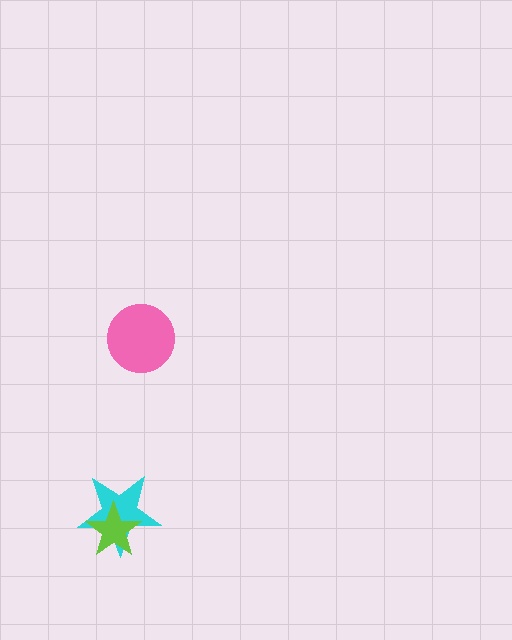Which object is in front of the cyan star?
The lime star is in front of the cyan star.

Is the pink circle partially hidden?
No, no other shape covers it.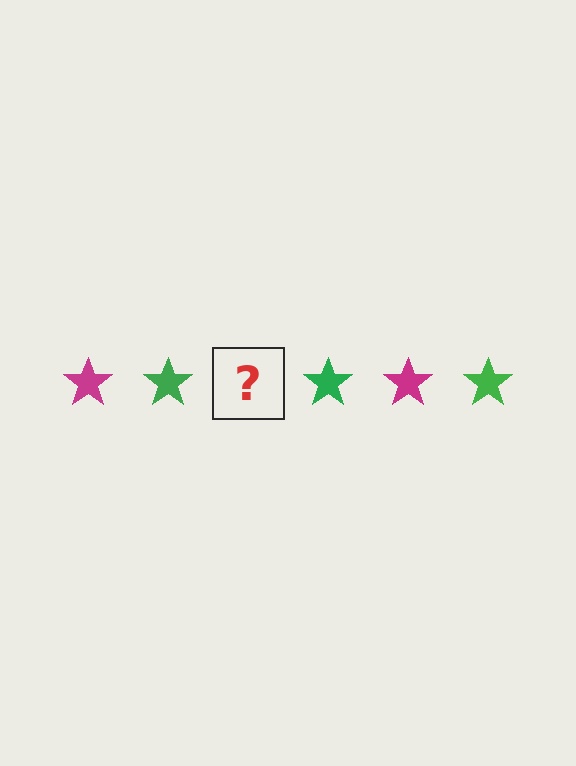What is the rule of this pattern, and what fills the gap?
The rule is that the pattern cycles through magenta, green stars. The gap should be filled with a magenta star.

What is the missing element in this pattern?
The missing element is a magenta star.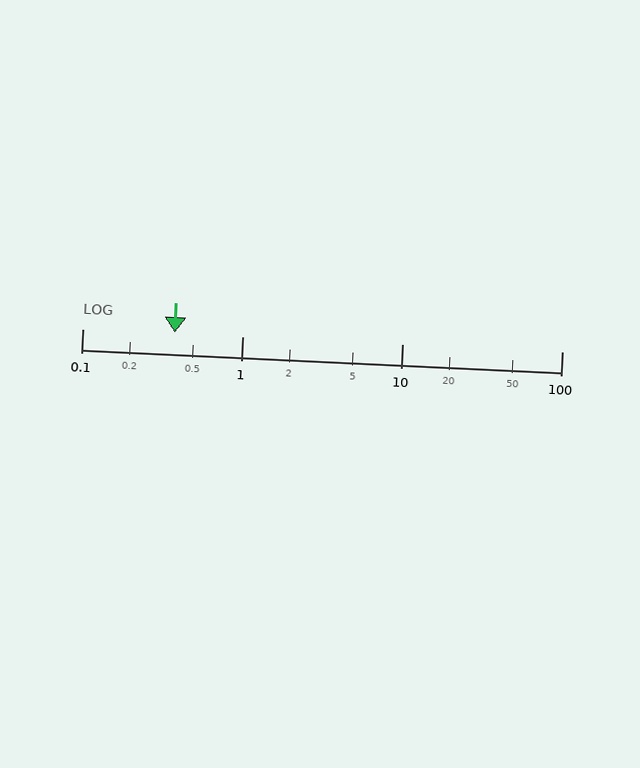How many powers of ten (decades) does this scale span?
The scale spans 3 decades, from 0.1 to 100.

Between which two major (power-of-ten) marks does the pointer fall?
The pointer is between 0.1 and 1.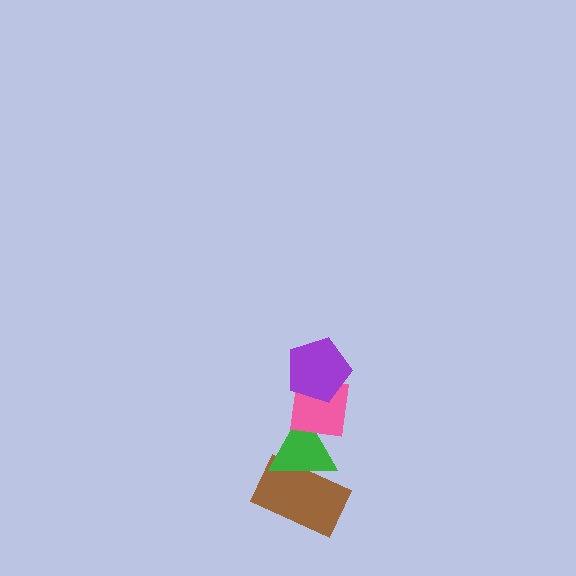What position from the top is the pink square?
The pink square is 2nd from the top.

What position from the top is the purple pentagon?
The purple pentagon is 1st from the top.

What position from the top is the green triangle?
The green triangle is 3rd from the top.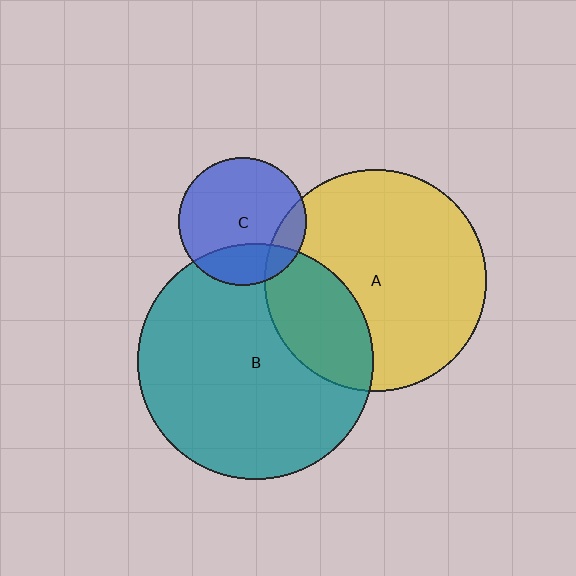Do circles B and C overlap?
Yes.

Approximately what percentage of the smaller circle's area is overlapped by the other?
Approximately 25%.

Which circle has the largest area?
Circle B (teal).